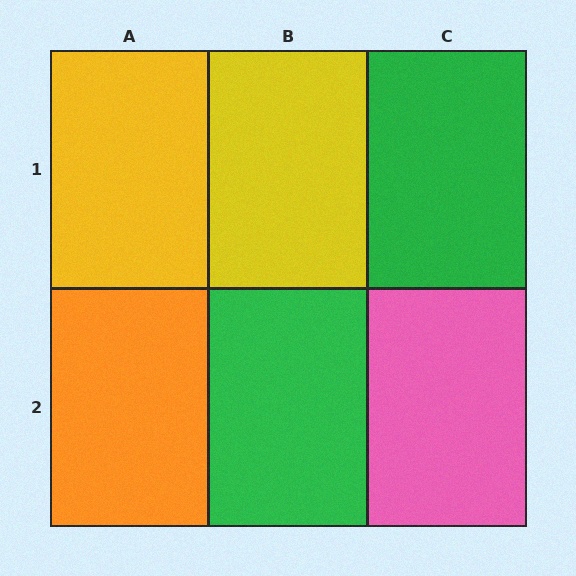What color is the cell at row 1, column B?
Yellow.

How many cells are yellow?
2 cells are yellow.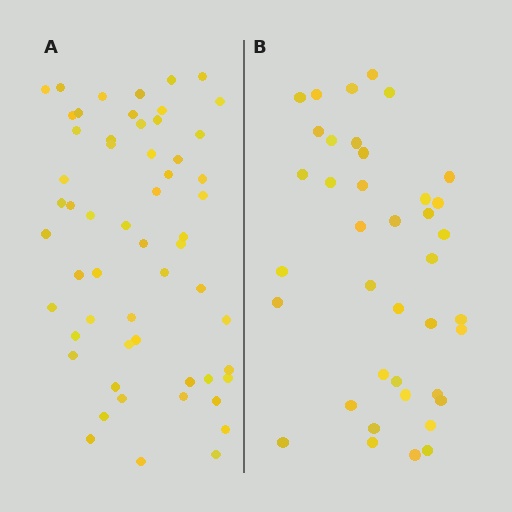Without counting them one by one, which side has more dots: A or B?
Region A (the left region) has more dots.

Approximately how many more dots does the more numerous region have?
Region A has approximately 20 more dots than region B.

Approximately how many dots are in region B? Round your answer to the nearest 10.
About 40 dots. (The exact count is 39, which rounds to 40.)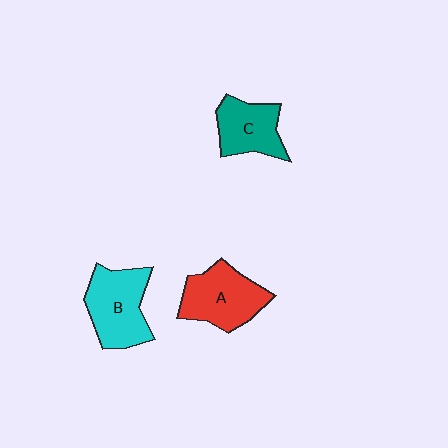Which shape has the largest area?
Shape B (cyan).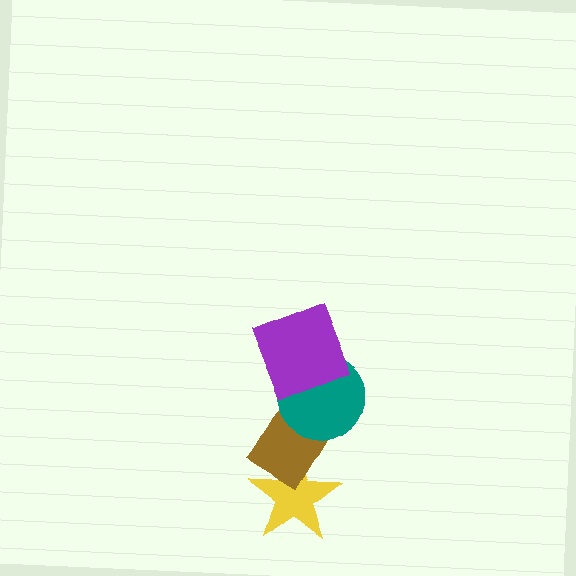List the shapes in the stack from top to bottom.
From top to bottom: the purple square, the teal circle, the brown rectangle, the yellow star.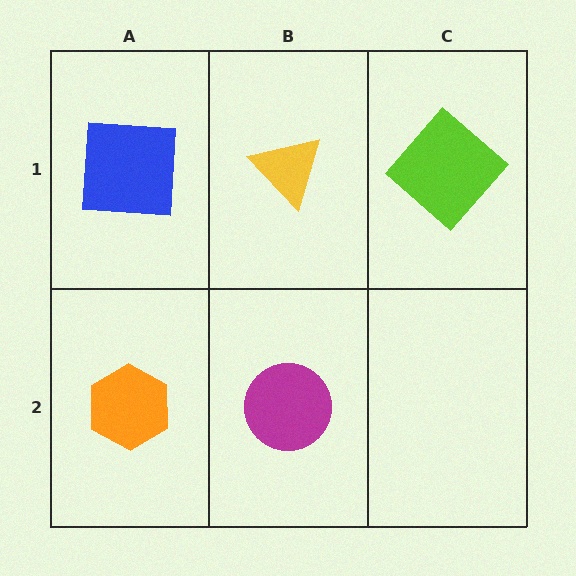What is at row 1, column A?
A blue square.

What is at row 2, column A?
An orange hexagon.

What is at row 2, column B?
A magenta circle.